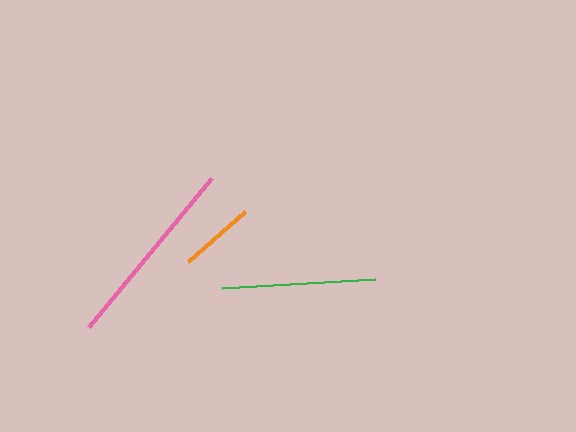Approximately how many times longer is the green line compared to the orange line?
The green line is approximately 2.0 times the length of the orange line.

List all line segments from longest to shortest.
From longest to shortest: pink, green, orange.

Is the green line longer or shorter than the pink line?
The pink line is longer than the green line.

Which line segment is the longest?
The pink line is the longest at approximately 193 pixels.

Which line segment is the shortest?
The orange line is the shortest at approximately 75 pixels.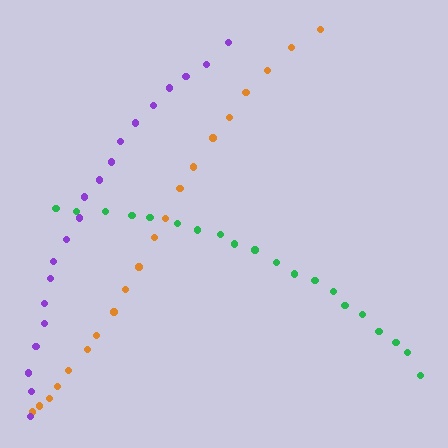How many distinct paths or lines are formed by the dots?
There are 3 distinct paths.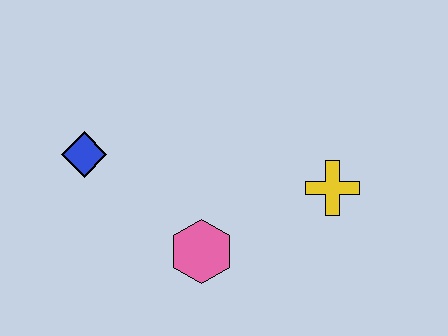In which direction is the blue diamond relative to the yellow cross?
The blue diamond is to the left of the yellow cross.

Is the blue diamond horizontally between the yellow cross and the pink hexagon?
No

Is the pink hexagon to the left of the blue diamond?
No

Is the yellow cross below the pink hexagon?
No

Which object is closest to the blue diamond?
The pink hexagon is closest to the blue diamond.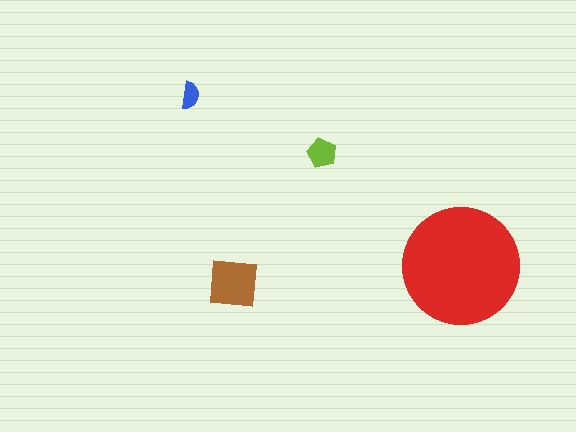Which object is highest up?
The blue semicircle is topmost.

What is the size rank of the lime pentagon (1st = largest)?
3rd.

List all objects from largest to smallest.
The red circle, the brown square, the lime pentagon, the blue semicircle.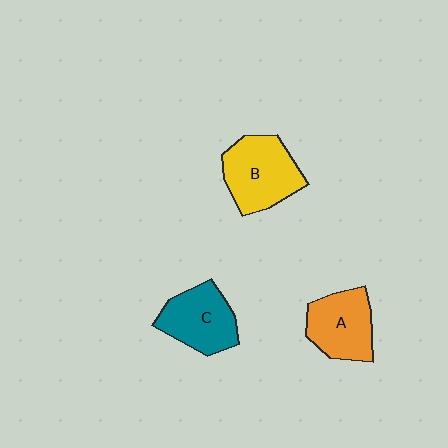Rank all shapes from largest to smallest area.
From largest to smallest: B (yellow), C (teal), A (orange).